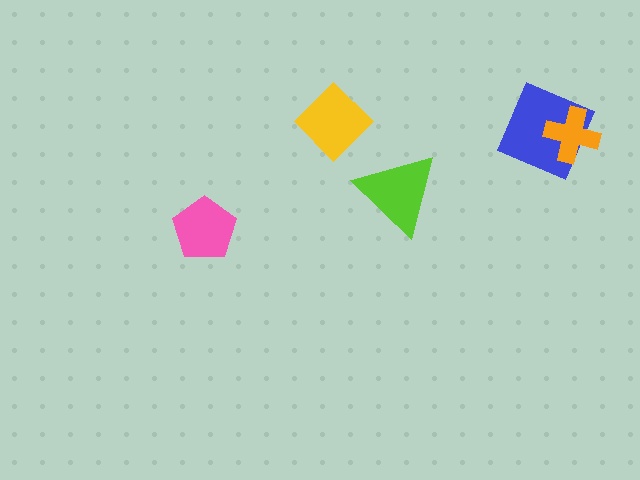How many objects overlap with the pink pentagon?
0 objects overlap with the pink pentagon.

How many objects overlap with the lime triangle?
0 objects overlap with the lime triangle.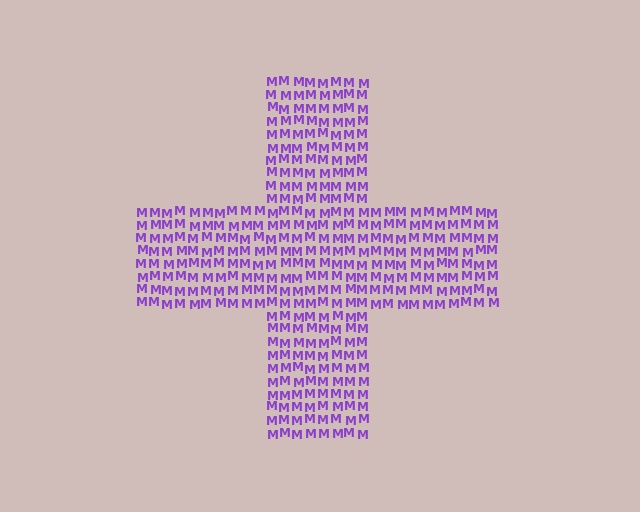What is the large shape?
The large shape is a cross.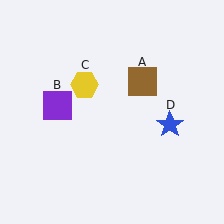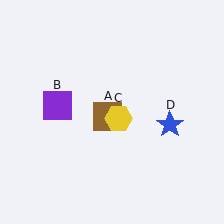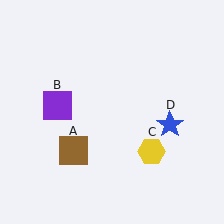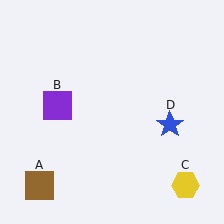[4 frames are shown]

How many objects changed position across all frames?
2 objects changed position: brown square (object A), yellow hexagon (object C).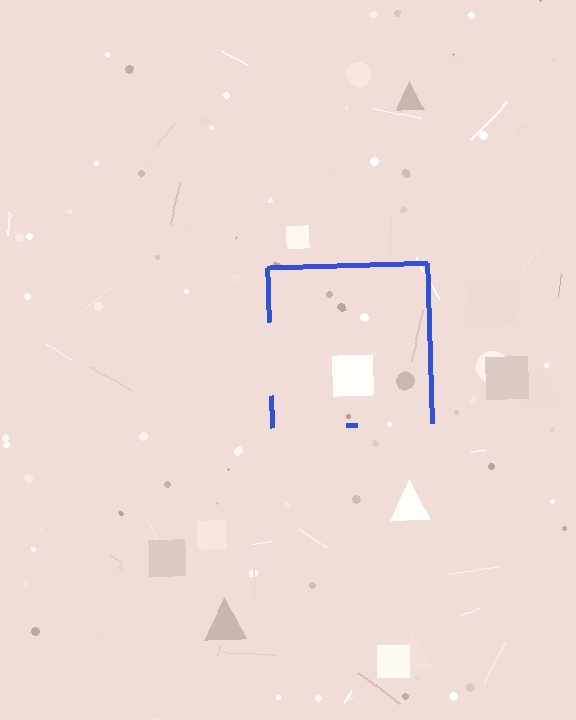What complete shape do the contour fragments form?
The contour fragments form a square.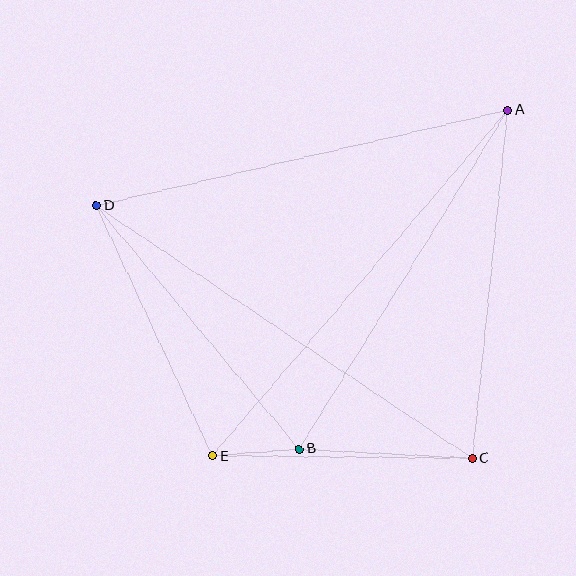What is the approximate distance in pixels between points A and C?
The distance between A and C is approximately 350 pixels.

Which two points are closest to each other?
Points B and E are closest to each other.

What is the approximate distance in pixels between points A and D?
The distance between A and D is approximately 423 pixels.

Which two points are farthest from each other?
Points A and E are farthest from each other.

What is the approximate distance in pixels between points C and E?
The distance between C and E is approximately 259 pixels.